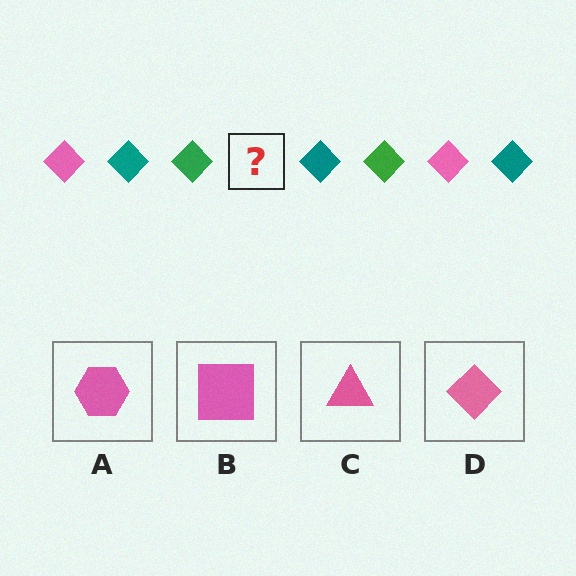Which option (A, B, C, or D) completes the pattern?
D.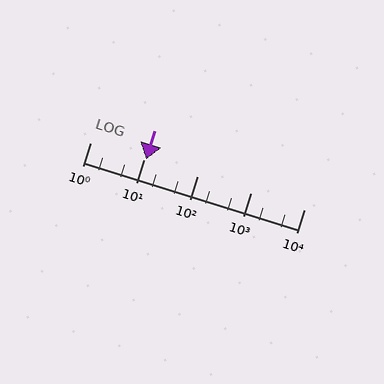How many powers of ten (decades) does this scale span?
The scale spans 4 decades, from 1 to 10000.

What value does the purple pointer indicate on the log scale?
The pointer indicates approximately 11.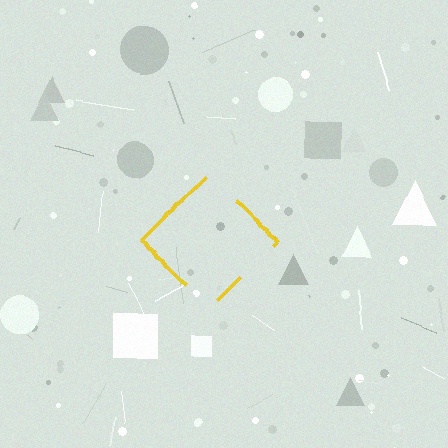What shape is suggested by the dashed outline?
The dashed outline suggests a diamond.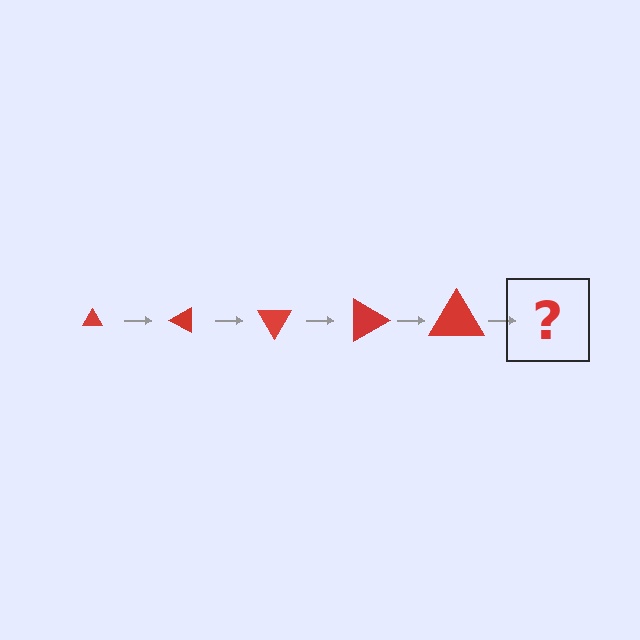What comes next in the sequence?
The next element should be a triangle, larger than the previous one and rotated 150 degrees from the start.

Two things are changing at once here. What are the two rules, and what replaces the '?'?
The two rules are that the triangle grows larger each step and it rotates 30 degrees each step. The '?' should be a triangle, larger than the previous one and rotated 150 degrees from the start.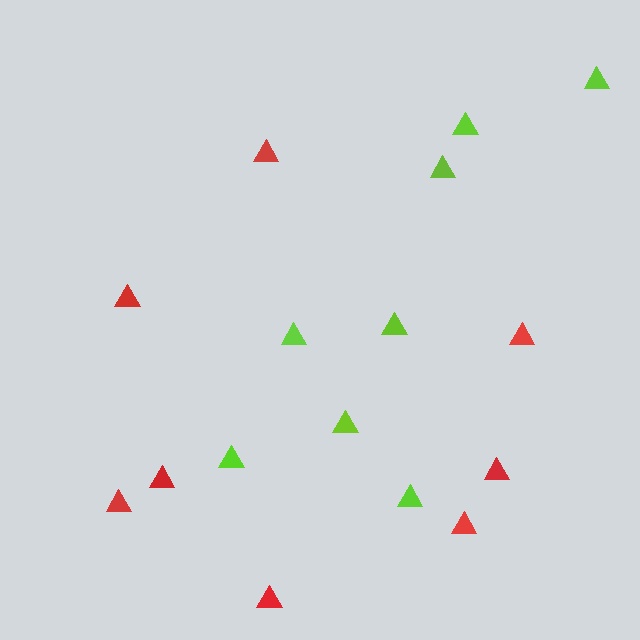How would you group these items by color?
There are 2 groups: one group of red triangles (8) and one group of lime triangles (8).